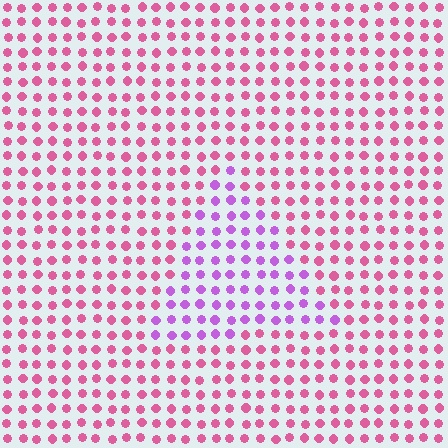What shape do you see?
I see a triangle.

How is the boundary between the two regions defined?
The boundary is defined purely by a slight shift in hue (about 44 degrees). Spacing, size, and orientation are identical on both sides.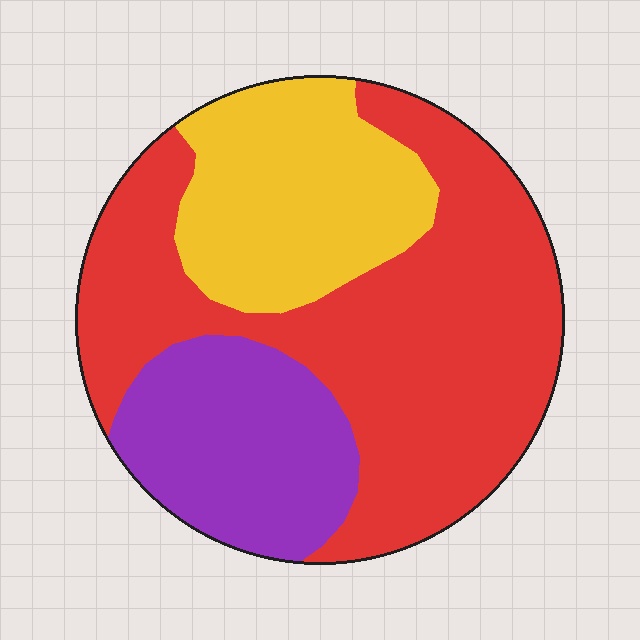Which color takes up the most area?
Red, at roughly 55%.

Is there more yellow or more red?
Red.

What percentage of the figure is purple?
Purple covers about 20% of the figure.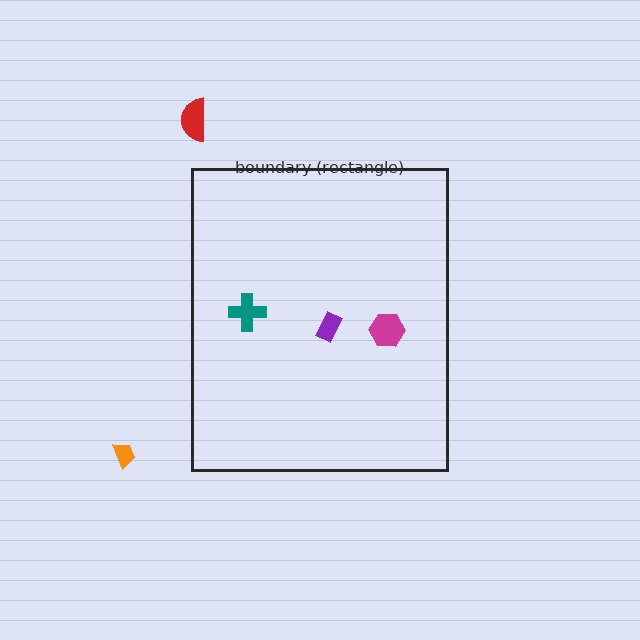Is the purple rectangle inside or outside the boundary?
Inside.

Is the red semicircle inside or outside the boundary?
Outside.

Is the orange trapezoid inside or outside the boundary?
Outside.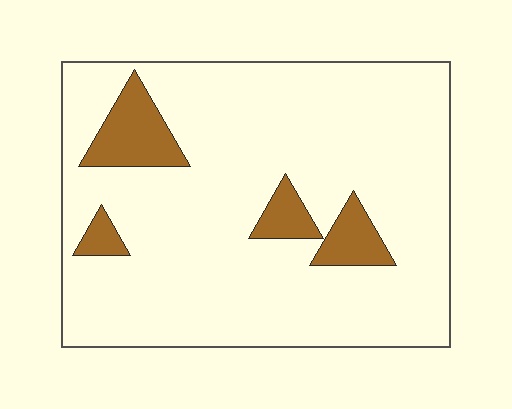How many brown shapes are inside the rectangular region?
4.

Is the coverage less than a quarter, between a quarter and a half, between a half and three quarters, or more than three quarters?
Less than a quarter.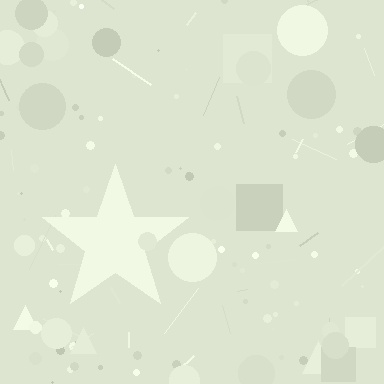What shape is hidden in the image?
A star is hidden in the image.